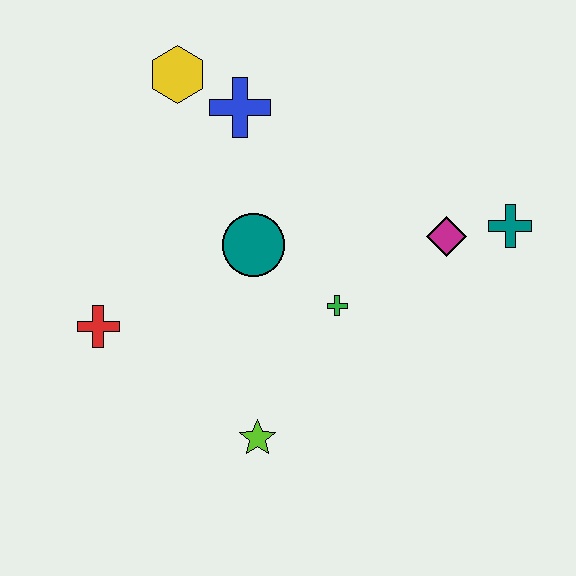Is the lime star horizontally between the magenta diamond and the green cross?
No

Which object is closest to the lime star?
The green cross is closest to the lime star.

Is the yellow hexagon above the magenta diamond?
Yes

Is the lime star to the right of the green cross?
No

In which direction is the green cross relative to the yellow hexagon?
The green cross is below the yellow hexagon.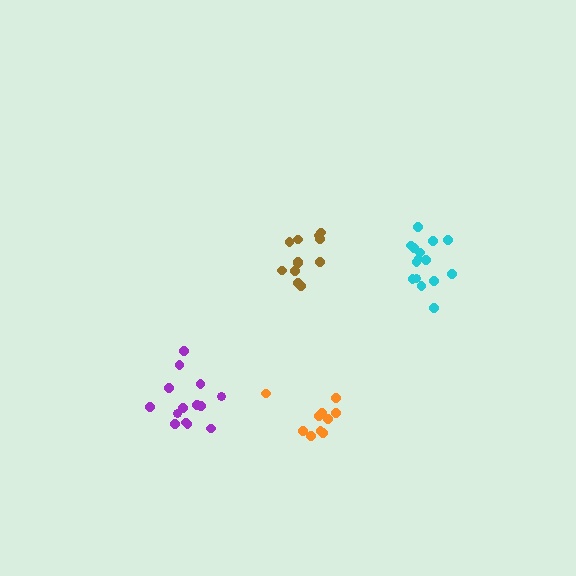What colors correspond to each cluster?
The clusters are colored: orange, brown, purple, cyan.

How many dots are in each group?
Group 1: 10 dots, Group 2: 12 dots, Group 3: 14 dots, Group 4: 15 dots (51 total).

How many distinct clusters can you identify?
There are 4 distinct clusters.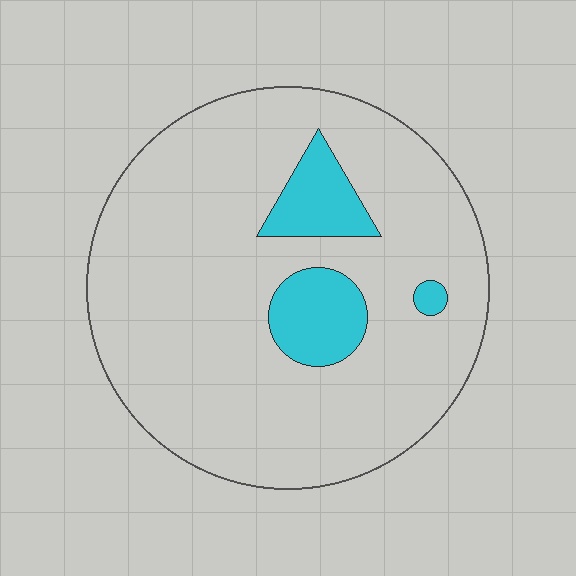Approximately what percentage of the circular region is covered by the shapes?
Approximately 10%.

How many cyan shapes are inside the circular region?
3.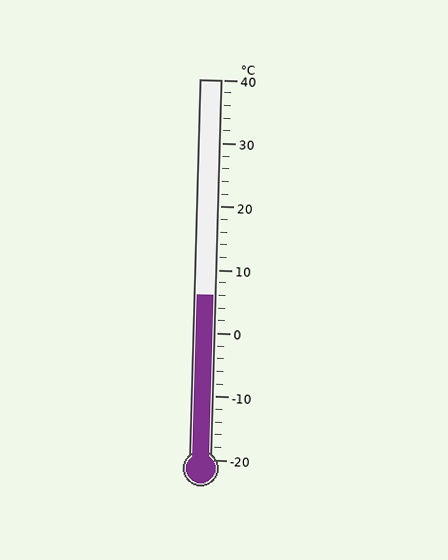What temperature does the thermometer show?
The thermometer shows approximately 6°C.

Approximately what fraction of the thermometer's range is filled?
The thermometer is filled to approximately 45% of its range.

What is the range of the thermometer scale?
The thermometer scale ranges from -20°C to 40°C.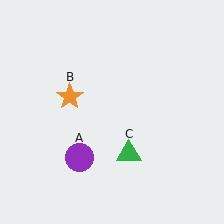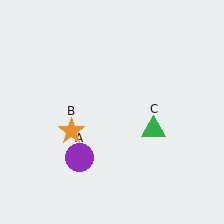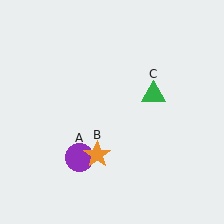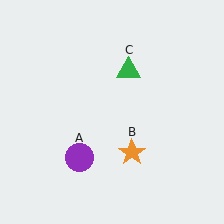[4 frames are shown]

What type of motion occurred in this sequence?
The orange star (object B), green triangle (object C) rotated counterclockwise around the center of the scene.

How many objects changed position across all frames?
2 objects changed position: orange star (object B), green triangle (object C).